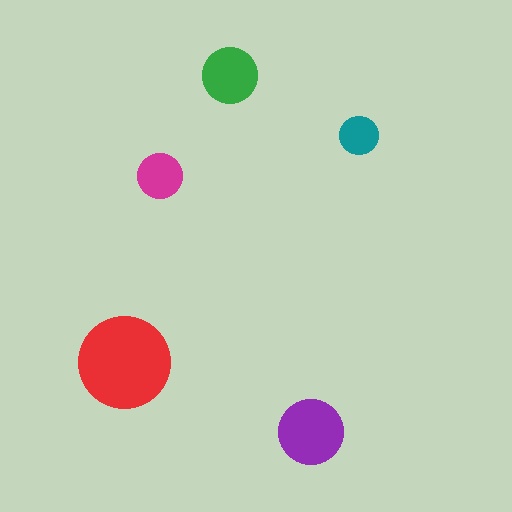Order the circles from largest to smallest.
the red one, the purple one, the green one, the magenta one, the teal one.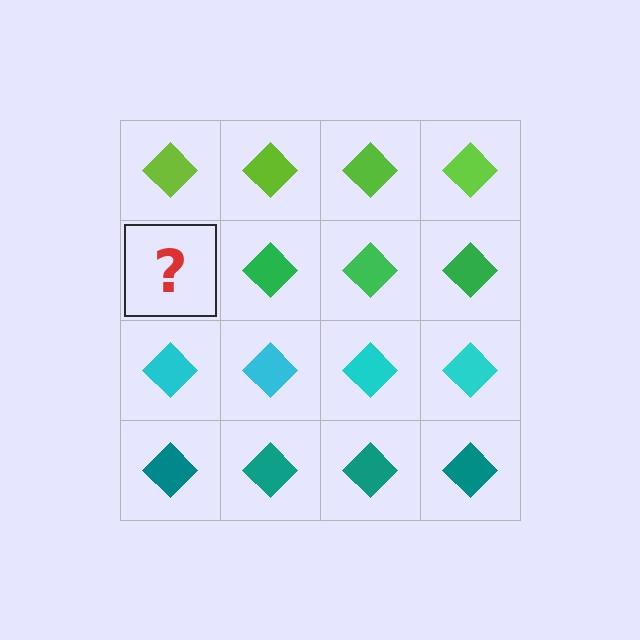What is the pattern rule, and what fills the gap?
The rule is that each row has a consistent color. The gap should be filled with a green diamond.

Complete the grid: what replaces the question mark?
The question mark should be replaced with a green diamond.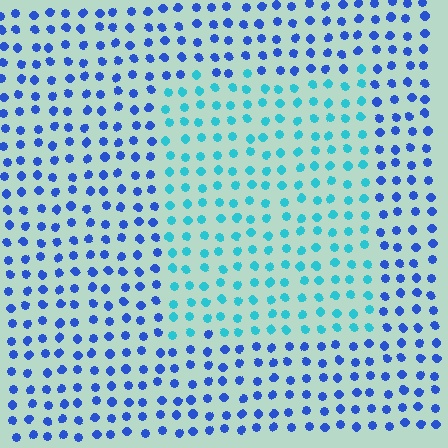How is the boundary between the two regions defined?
The boundary is defined purely by a slight shift in hue (about 41 degrees). Spacing, size, and orientation are identical on both sides.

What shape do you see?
I see a rectangle.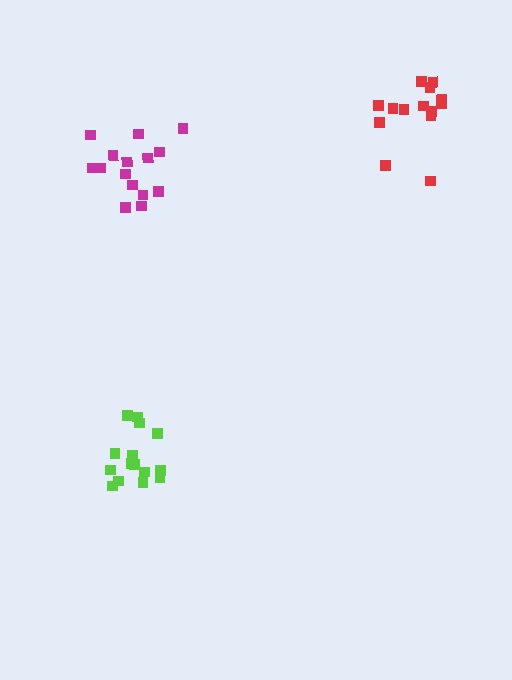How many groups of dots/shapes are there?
There are 3 groups.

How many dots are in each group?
Group 1: 14 dots, Group 2: 15 dots, Group 3: 15 dots (44 total).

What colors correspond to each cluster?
The clusters are colored: red, magenta, lime.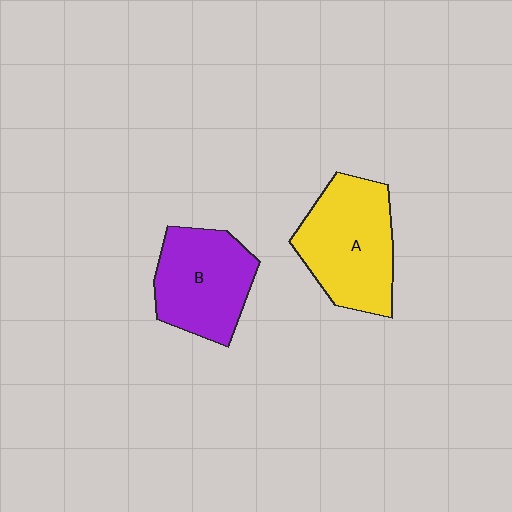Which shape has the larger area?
Shape A (yellow).